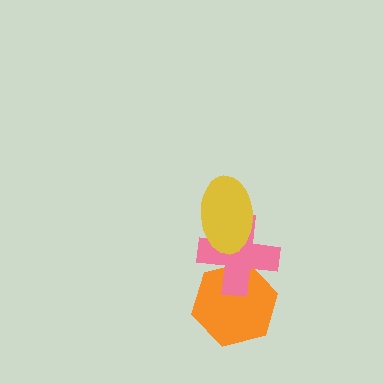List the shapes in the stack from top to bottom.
From top to bottom: the yellow ellipse, the pink cross, the orange hexagon.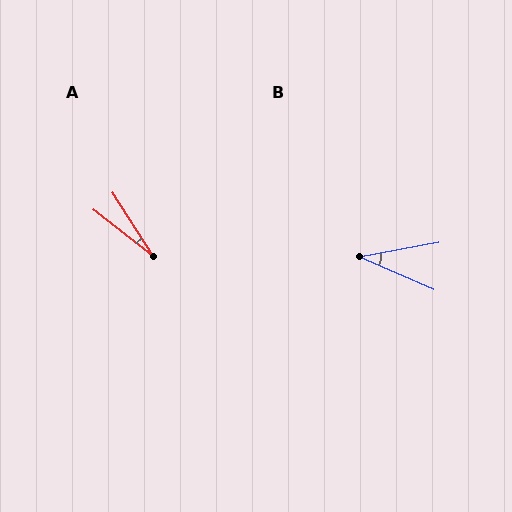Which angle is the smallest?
A, at approximately 19 degrees.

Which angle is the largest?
B, at approximately 34 degrees.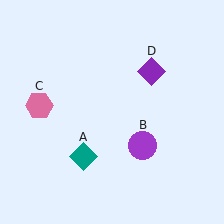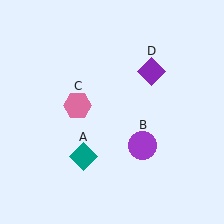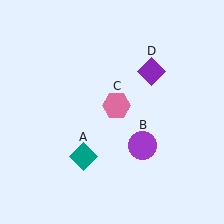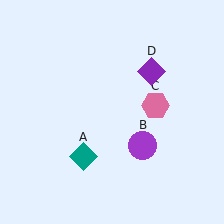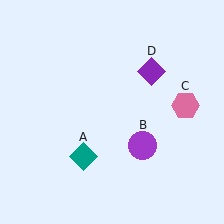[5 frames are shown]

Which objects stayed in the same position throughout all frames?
Teal diamond (object A) and purple circle (object B) and purple diamond (object D) remained stationary.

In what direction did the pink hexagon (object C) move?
The pink hexagon (object C) moved right.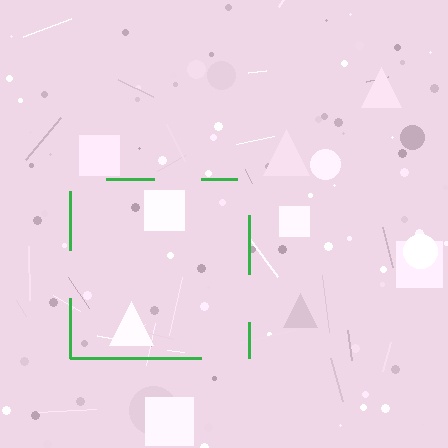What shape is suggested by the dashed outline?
The dashed outline suggests a square.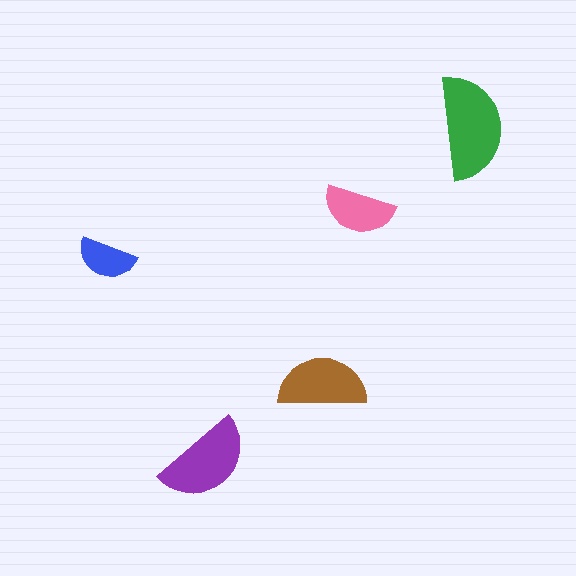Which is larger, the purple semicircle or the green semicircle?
The green one.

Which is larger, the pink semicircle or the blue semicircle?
The pink one.